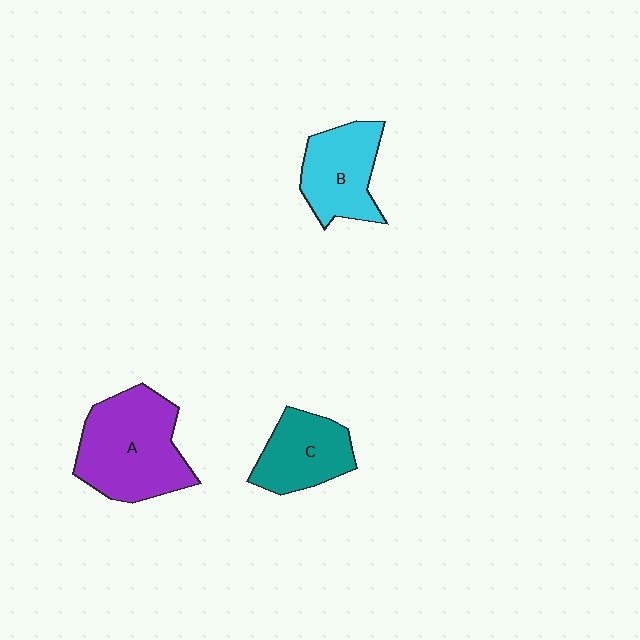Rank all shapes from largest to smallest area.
From largest to smallest: A (purple), B (cyan), C (teal).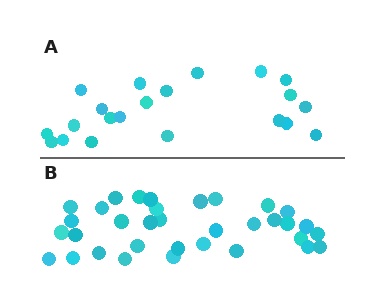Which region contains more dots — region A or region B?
Region B (the bottom region) has more dots.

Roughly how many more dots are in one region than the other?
Region B has approximately 15 more dots than region A.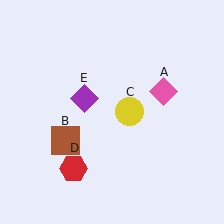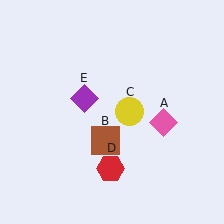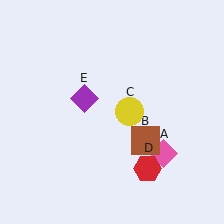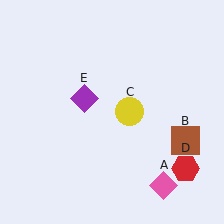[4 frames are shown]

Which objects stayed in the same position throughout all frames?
Yellow circle (object C) and purple diamond (object E) remained stationary.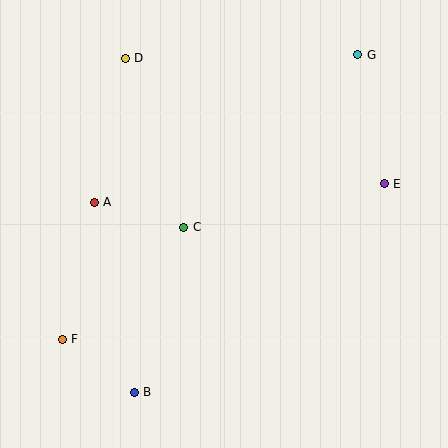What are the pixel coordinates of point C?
Point C is at (184, 227).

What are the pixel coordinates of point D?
Point D is at (125, 58).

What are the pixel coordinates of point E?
Point E is at (384, 184).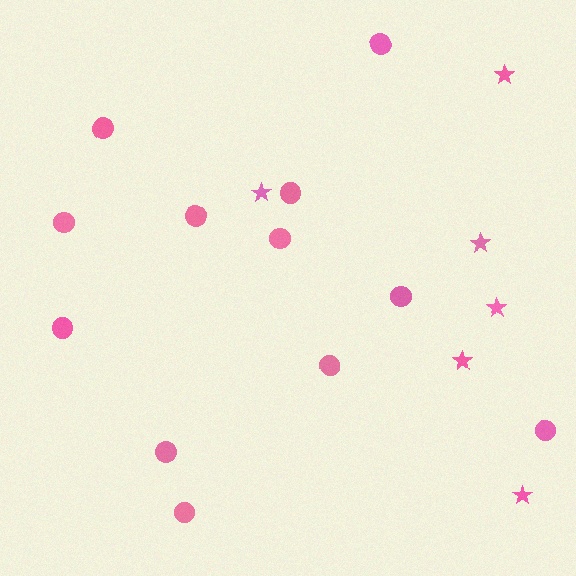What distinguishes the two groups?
There are 2 groups: one group of circles (12) and one group of stars (6).